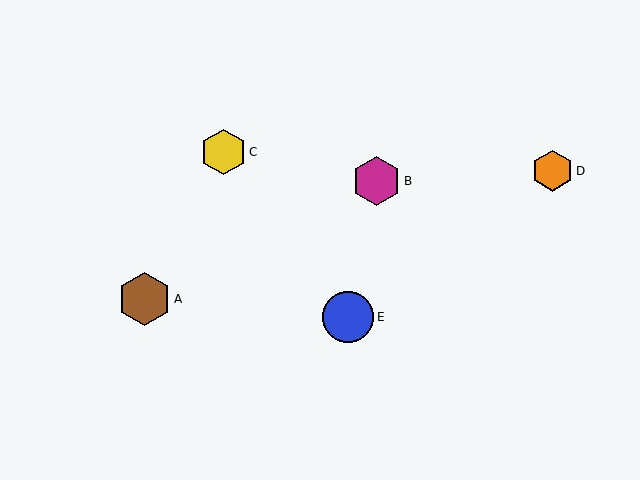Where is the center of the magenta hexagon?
The center of the magenta hexagon is at (377, 181).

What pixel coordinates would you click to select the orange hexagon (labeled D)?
Click at (553, 171) to select the orange hexagon D.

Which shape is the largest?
The brown hexagon (labeled A) is the largest.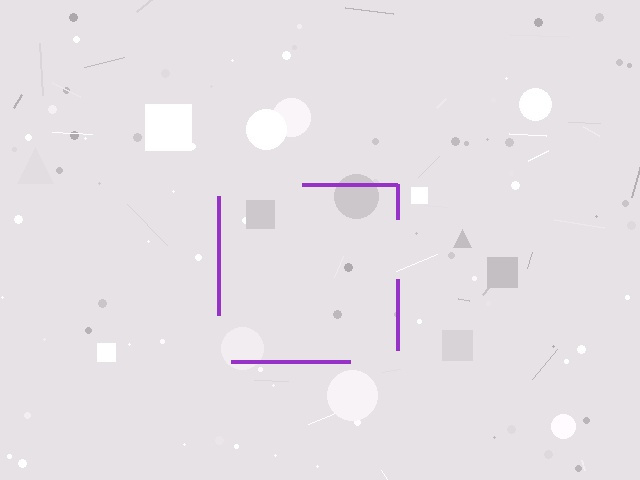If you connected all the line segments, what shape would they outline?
They would outline a square.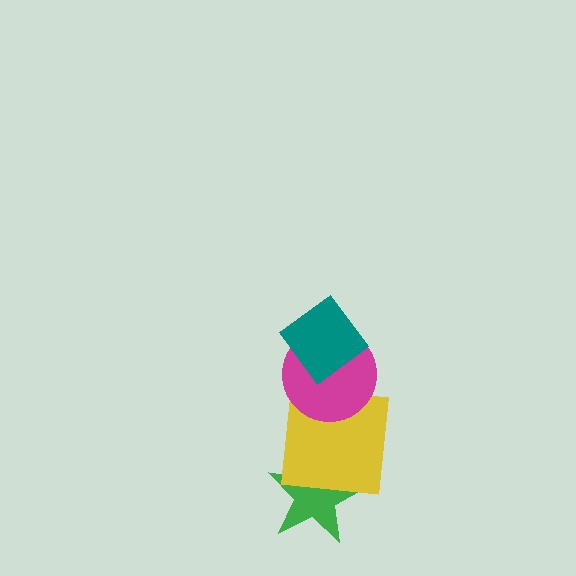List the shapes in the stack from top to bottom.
From top to bottom: the teal diamond, the magenta circle, the yellow square, the green star.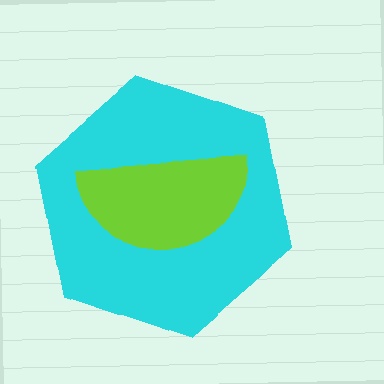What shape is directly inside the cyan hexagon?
The lime semicircle.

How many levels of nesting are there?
2.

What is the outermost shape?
The cyan hexagon.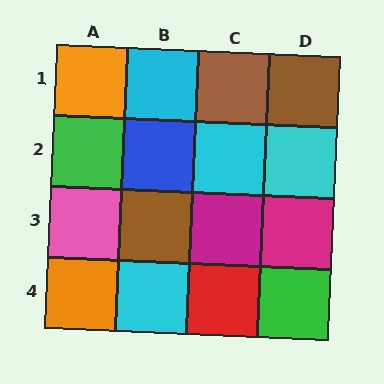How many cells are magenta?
2 cells are magenta.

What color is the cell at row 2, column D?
Cyan.